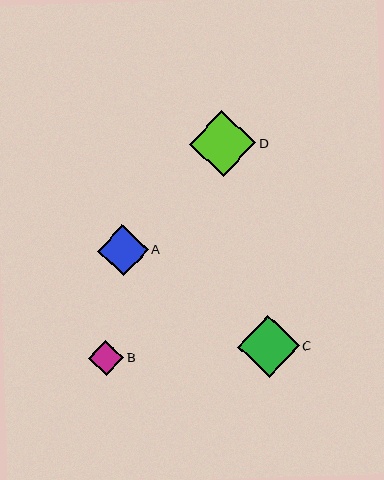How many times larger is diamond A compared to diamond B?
Diamond A is approximately 1.5 times the size of diamond B.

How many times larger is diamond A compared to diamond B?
Diamond A is approximately 1.5 times the size of diamond B.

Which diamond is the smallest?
Diamond B is the smallest with a size of approximately 35 pixels.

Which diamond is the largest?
Diamond D is the largest with a size of approximately 66 pixels.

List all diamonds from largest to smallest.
From largest to smallest: D, C, A, B.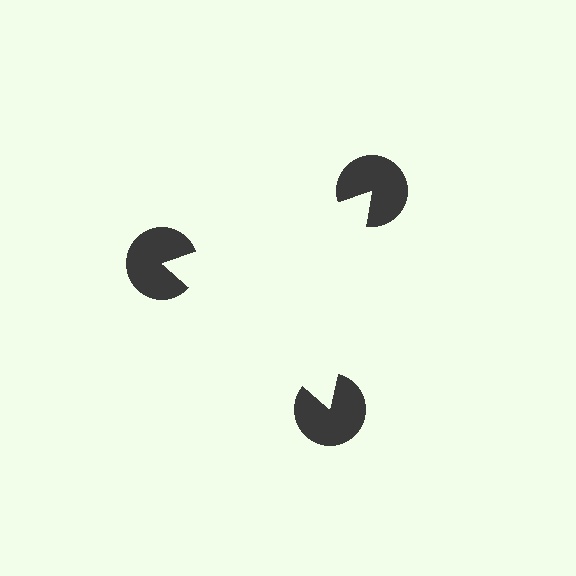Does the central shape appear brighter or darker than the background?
It typically appears slightly brighter than the background, even though no actual brightness change is drawn.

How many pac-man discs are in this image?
There are 3 — one at each vertex of the illusory triangle.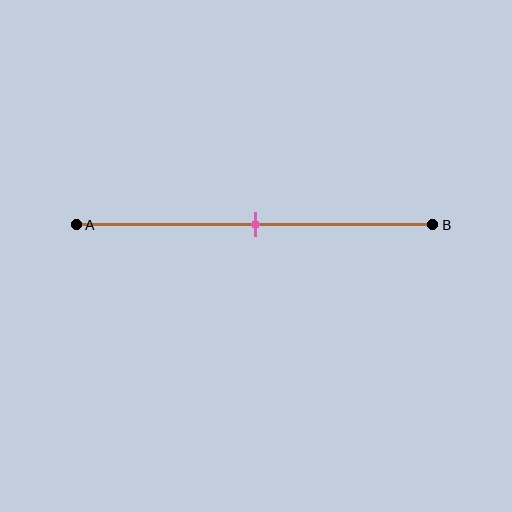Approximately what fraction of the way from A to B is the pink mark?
The pink mark is approximately 50% of the way from A to B.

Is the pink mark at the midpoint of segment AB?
Yes, the mark is approximately at the midpoint.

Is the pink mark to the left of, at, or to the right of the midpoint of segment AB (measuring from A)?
The pink mark is approximately at the midpoint of segment AB.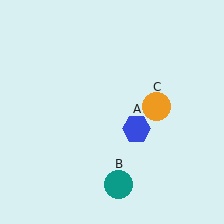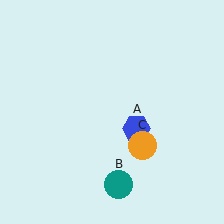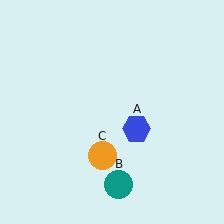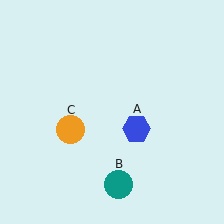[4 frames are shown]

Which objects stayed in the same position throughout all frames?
Blue hexagon (object A) and teal circle (object B) remained stationary.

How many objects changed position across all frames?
1 object changed position: orange circle (object C).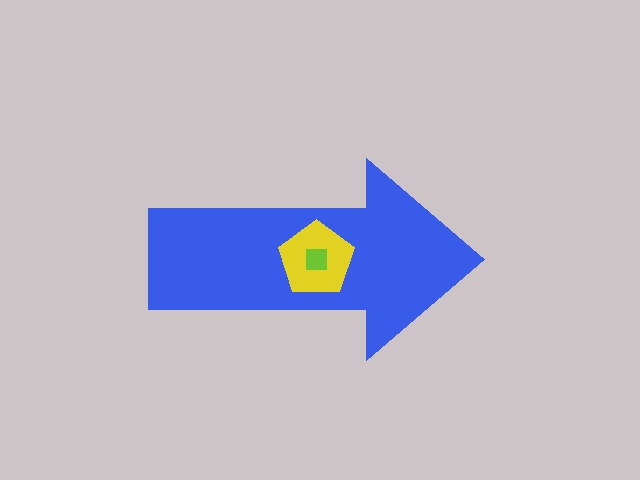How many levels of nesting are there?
3.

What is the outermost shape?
The blue arrow.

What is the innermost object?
The lime square.